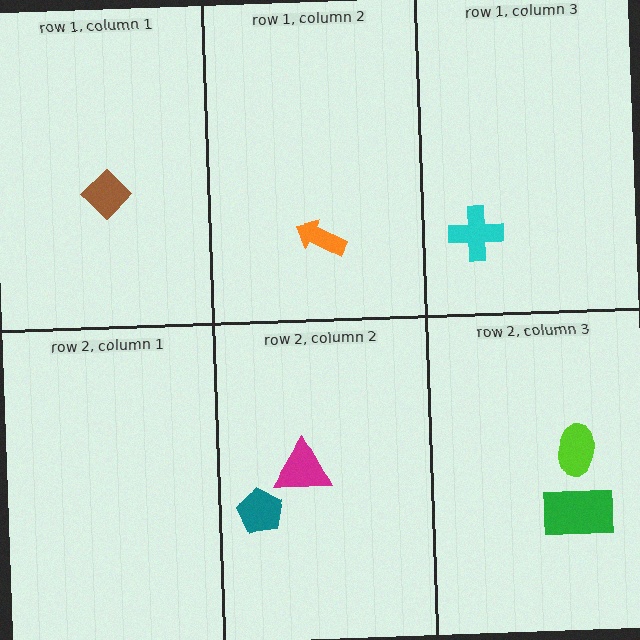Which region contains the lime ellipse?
The row 2, column 3 region.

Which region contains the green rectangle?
The row 2, column 3 region.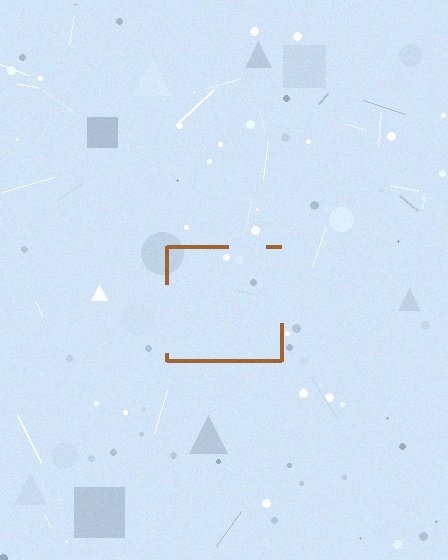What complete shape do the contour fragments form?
The contour fragments form a square.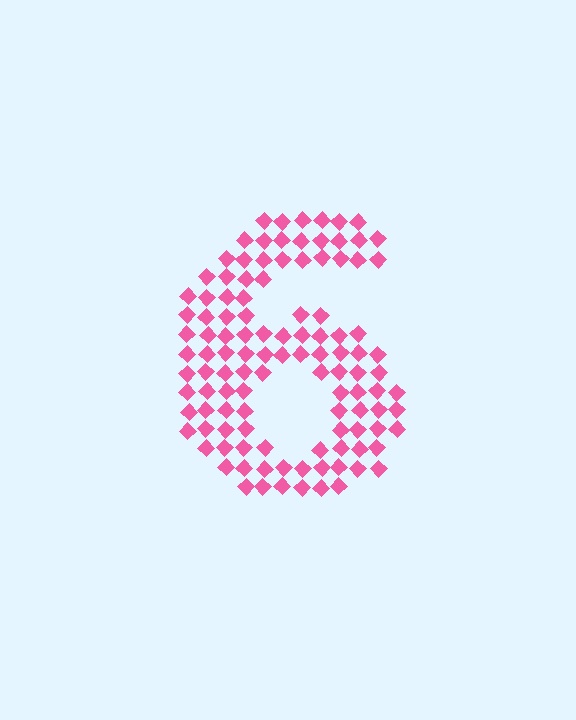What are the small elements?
The small elements are diamonds.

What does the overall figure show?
The overall figure shows the digit 6.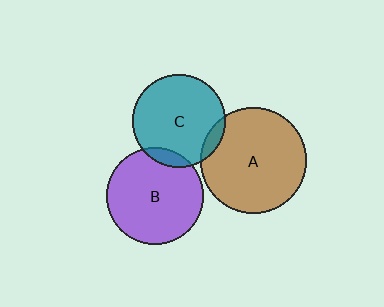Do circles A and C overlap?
Yes.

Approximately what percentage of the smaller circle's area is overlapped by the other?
Approximately 10%.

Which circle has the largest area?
Circle A (brown).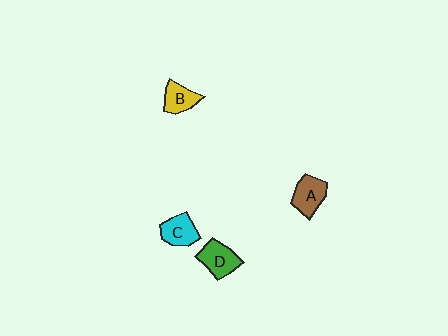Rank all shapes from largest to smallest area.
From largest to smallest: D (green), A (brown), C (cyan), B (yellow).